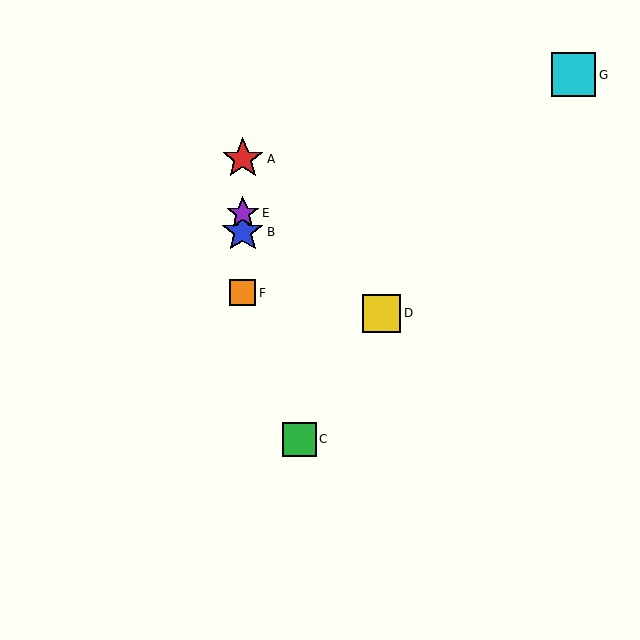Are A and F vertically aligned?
Yes, both are at x≈243.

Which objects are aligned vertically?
Objects A, B, E, F are aligned vertically.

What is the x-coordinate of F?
Object F is at x≈243.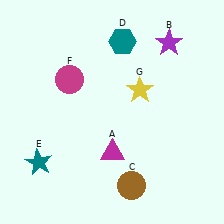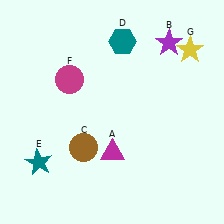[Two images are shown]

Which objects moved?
The objects that moved are: the brown circle (C), the yellow star (G).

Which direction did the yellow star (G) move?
The yellow star (G) moved right.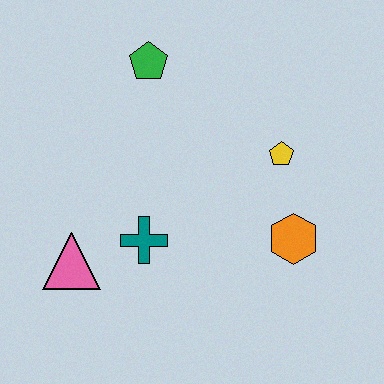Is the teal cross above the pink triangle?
Yes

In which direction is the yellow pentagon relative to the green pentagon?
The yellow pentagon is to the right of the green pentagon.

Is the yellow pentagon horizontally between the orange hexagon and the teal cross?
Yes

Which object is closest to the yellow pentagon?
The orange hexagon is closest to the yellow pentagon.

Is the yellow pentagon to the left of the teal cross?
No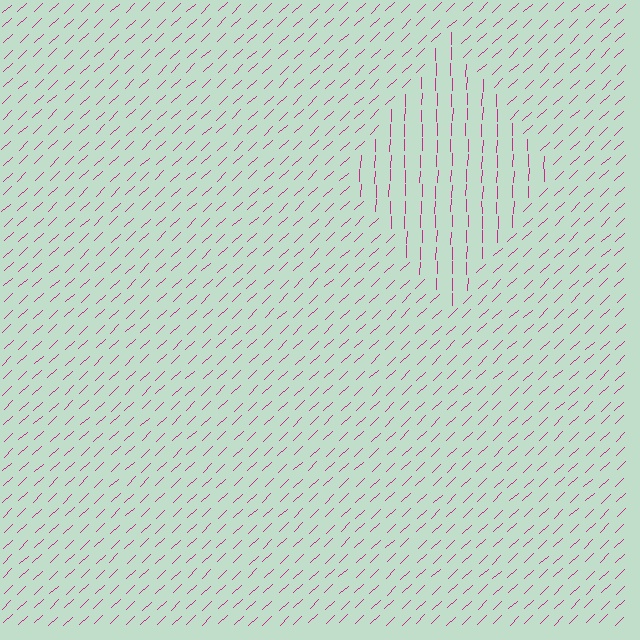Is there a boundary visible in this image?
Yes, there is a texture boundary formed by a change in line orientation.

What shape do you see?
I see a diamond.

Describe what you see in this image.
The image is filled with small magenta line segments. A diamond region in the image has lines oriented differently from the surrounding lines, creating a visible texture boundary.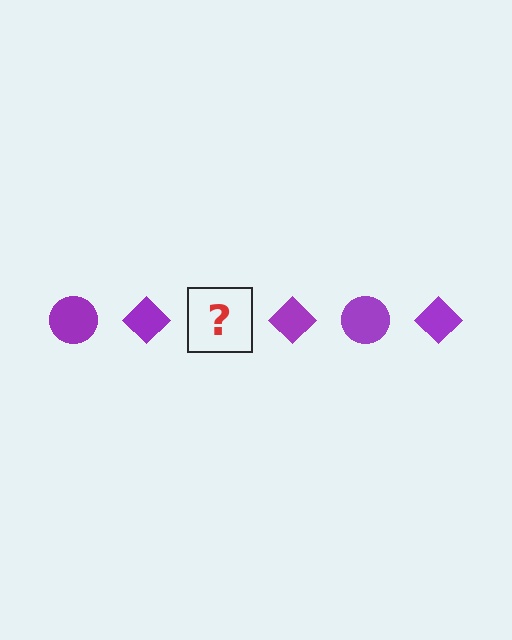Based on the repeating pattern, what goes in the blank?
The blank should be a purple circle.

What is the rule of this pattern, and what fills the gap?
The rule is that the pattern cycles through circle, diamond shapes in purple. The gap should be filled with a purple circle.